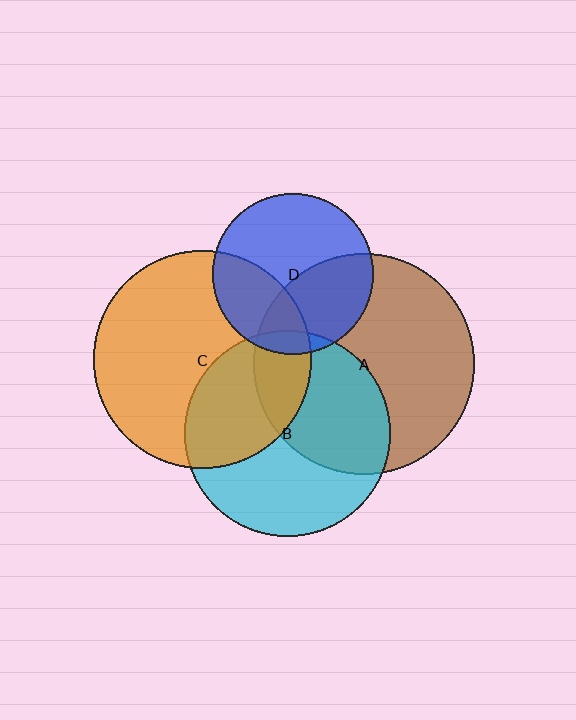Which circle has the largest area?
Circle A (brown).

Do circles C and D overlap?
Yes.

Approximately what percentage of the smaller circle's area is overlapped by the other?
Approximately 30%.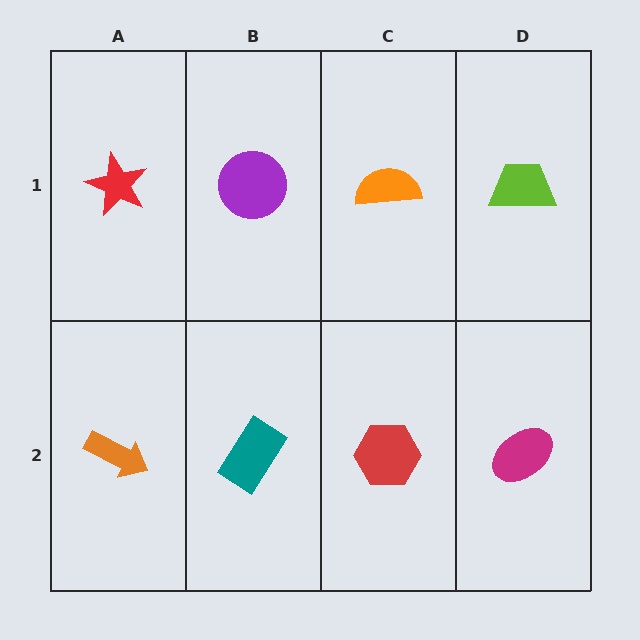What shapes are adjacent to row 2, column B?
A purple circle (row 1, column B), an orange arrow (row 2, column A), a red hexagon (row 2, column C).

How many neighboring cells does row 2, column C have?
3.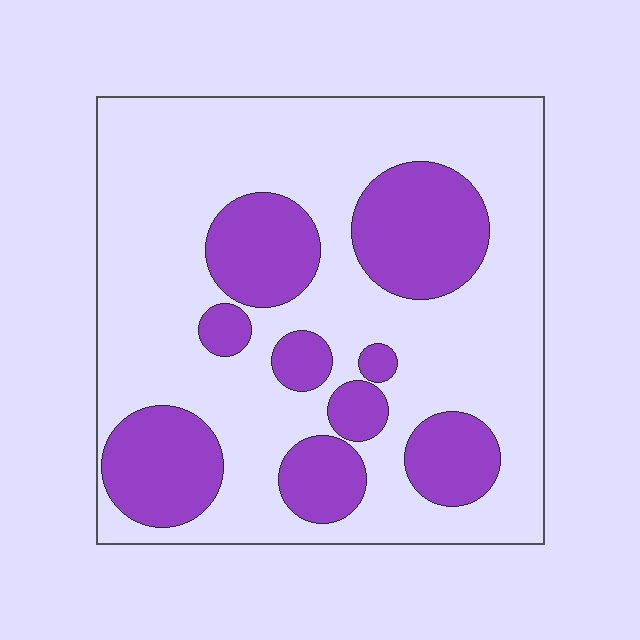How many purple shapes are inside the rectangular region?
9.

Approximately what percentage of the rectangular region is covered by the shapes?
Approximately 30%.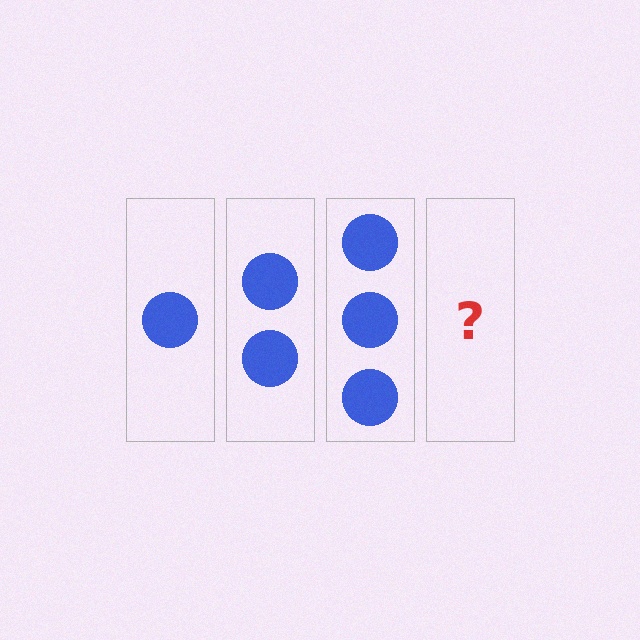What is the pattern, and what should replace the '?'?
The pattern is that each step adds one more circle. The '?' should be 4 circles.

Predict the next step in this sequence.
The next step is 4 circles.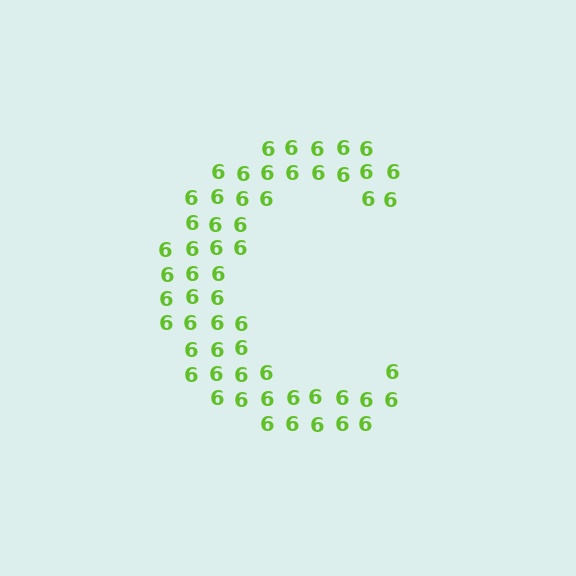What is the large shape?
The large shape is the letter C.